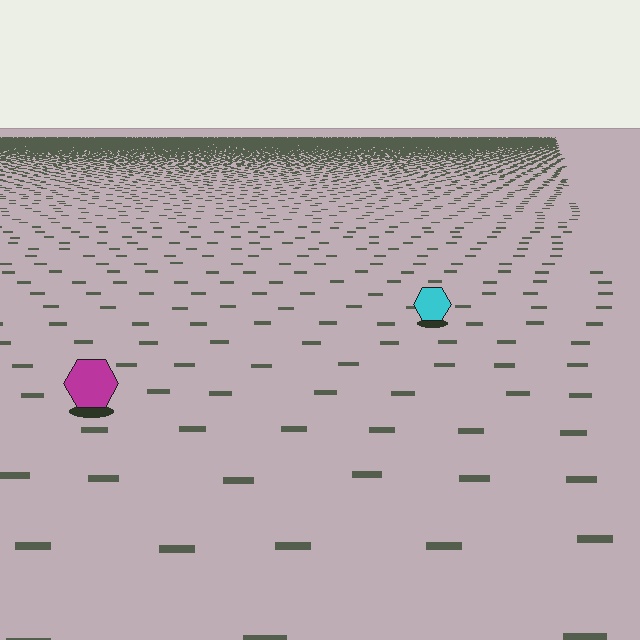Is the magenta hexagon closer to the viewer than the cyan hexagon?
Yes. The magenta hexagon is closer — you can tell from the texture gradient: the ground texture is coarser near it.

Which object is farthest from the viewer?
The cyan hexagon is farthest from the viewer. It appears smaller and the ground texture around it is denser.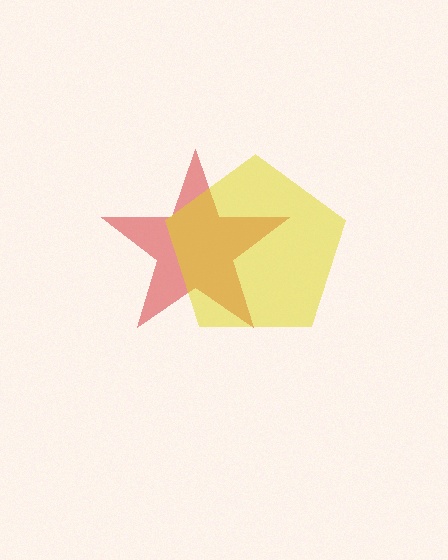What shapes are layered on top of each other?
The layered shapes are: a red star, a yellow pentagon.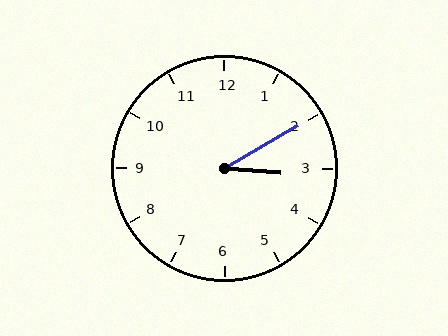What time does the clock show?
3:10.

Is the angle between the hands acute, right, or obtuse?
It is acute.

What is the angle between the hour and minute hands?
Approximately 35 degrees.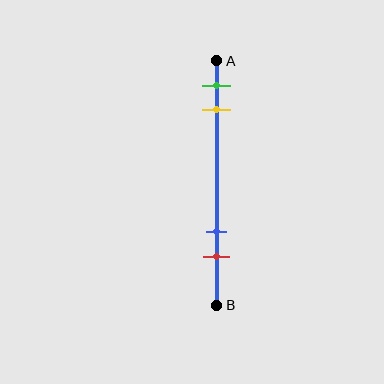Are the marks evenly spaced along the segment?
No, the marks are not evenly spaced.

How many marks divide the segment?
There are 4 marks dividing the segment.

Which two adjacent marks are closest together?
The green and yellow marks are the closest adjacent pair.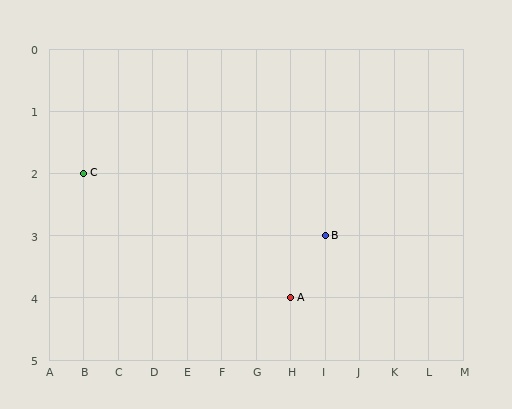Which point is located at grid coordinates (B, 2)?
Point C is at (B, 2).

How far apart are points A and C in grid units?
Points A and C are 6 columns and 2 rows apart (about 6.3 grid units diagonally).